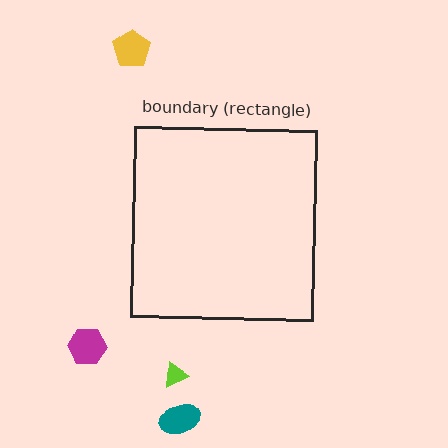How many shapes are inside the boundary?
0 inside, 4 outside.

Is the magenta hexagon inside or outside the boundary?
Outside.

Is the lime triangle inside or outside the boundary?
Outside.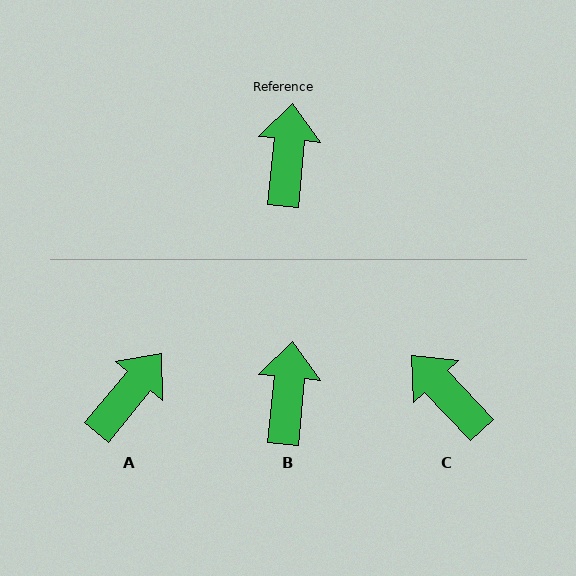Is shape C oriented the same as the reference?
No, it is off by about 49 degrees.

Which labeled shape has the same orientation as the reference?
B.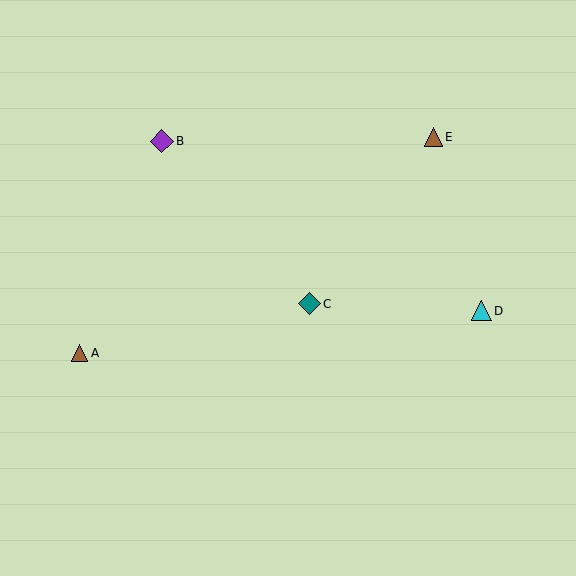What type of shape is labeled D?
Shape D is a cyan triangle.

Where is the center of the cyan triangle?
The center of the cyan triangle is at (481, 311).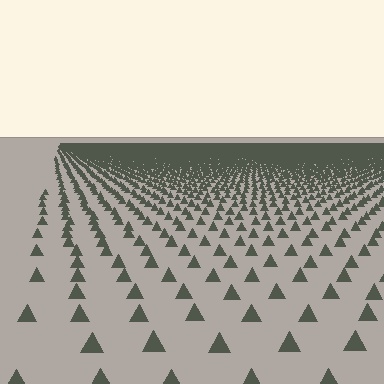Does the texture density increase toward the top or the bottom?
Density increases toward the top.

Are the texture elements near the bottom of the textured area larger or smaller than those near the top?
Larger. Near the bottom, elements are closer to the viewer and appear at a bigger on-screen size.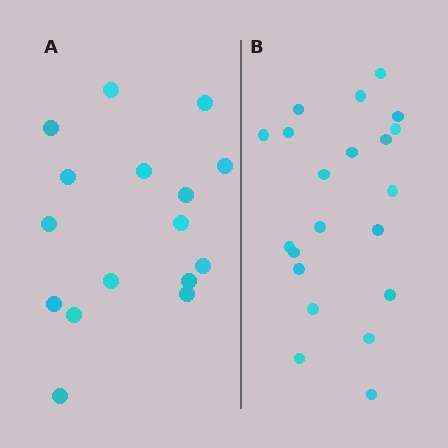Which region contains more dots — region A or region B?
Region B (the right region) has more dots.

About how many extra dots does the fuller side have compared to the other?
Region B has about 5 more dots than region A.